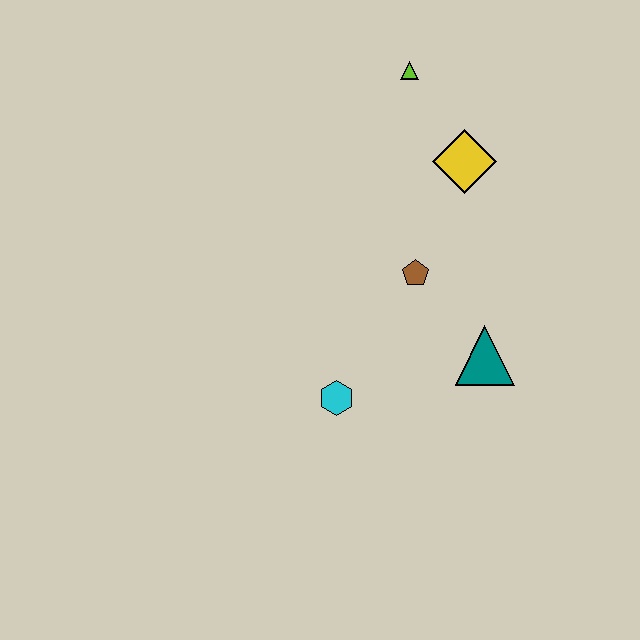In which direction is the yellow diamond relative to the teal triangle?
The yellow diamond is above the teal triangle.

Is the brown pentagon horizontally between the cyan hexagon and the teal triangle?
Yes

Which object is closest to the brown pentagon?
The teal triangle is closest to the brown pentagon.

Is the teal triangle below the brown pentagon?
Yes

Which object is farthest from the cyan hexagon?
The lime triangle is farthest from the cyan hexagon.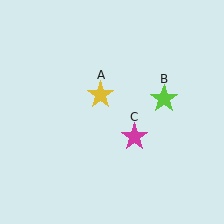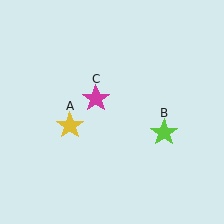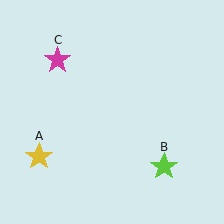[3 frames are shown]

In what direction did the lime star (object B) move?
The lime star (object B) moved down.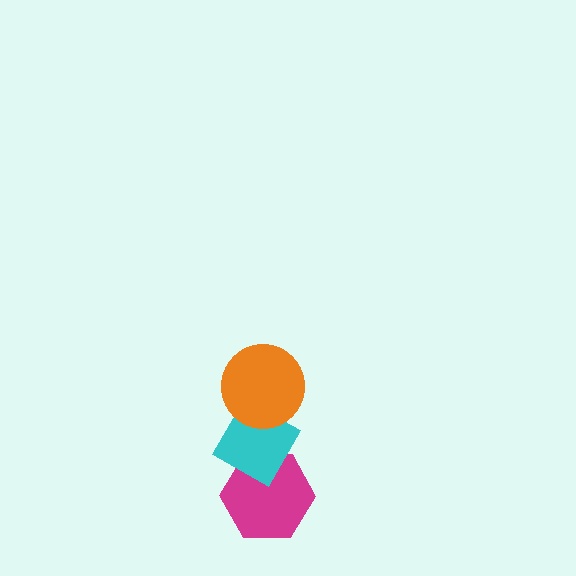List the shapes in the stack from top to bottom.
From top to bottom: the orange circle, the cyan diamond, the magenta hexagon.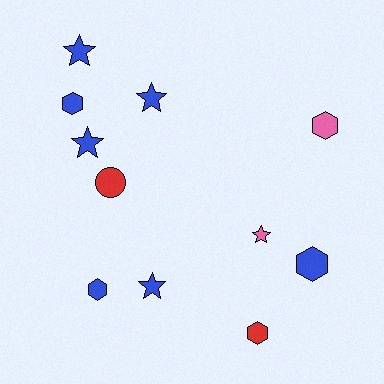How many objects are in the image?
There are 11 objects.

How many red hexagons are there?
There is 1 red hexagon.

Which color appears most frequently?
Blue, with 7 objects.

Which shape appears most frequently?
Hexagon, with 5 objects.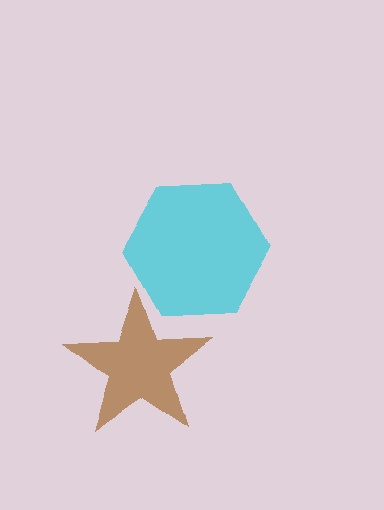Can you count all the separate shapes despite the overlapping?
Yes, there are 2 separate shapes.